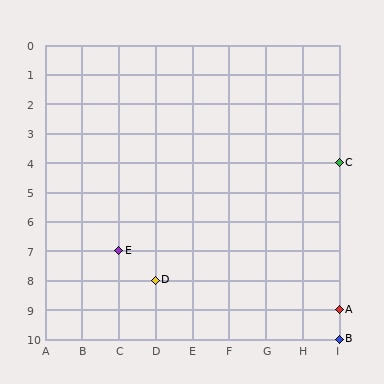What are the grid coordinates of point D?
Point D is at grid coordinates (D, 8).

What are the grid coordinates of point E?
Point E is at grid coordinates (C, 7).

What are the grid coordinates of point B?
Point B is at grid coordinates (I, 10).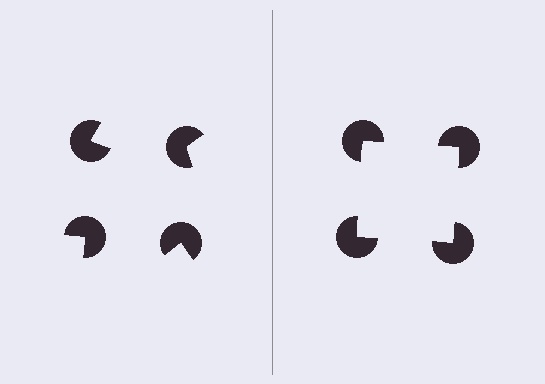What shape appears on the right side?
An illusory square.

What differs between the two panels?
The pac-man discs are positioned identically on both sides; only the wedge orientations differ. On the right they align to a square; on the left they are misaligned.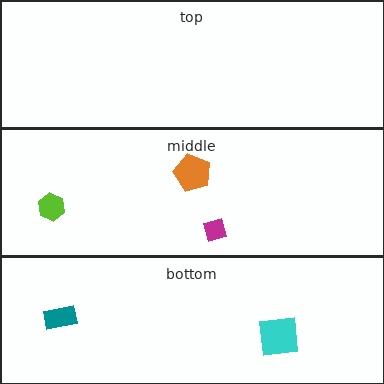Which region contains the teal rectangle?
The bottom region.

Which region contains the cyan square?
The bottom region.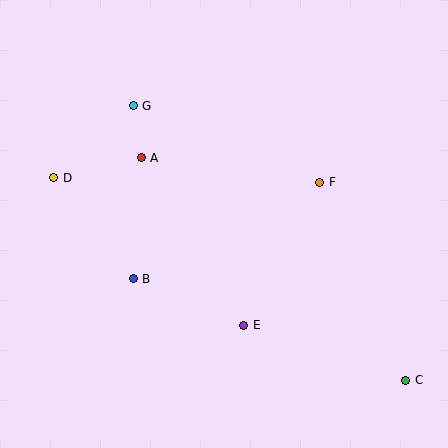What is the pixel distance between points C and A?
The distance between C and A is 346 pixels.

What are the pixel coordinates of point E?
Point E is at (244, 325).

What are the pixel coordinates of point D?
Point D is at (54, 178).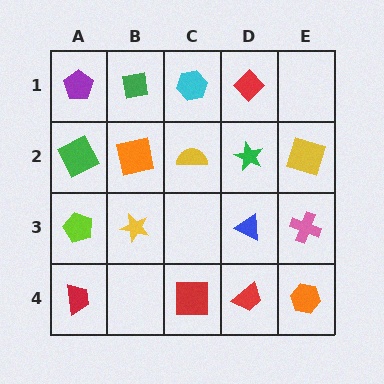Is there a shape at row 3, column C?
No, that cell is empty.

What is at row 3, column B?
A yellow star.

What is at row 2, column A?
A green square.